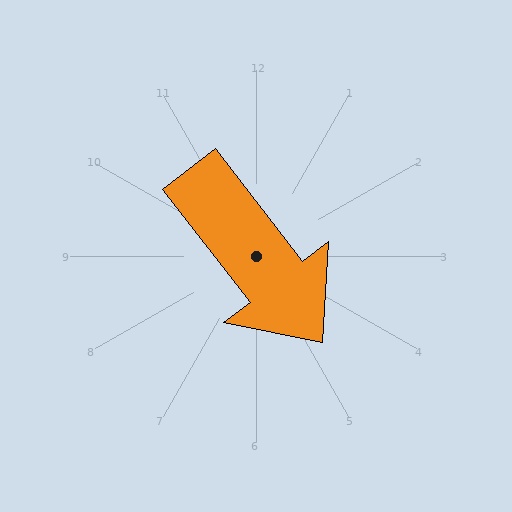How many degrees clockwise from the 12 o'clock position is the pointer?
Approximately 142 degrees.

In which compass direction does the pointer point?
Southeast.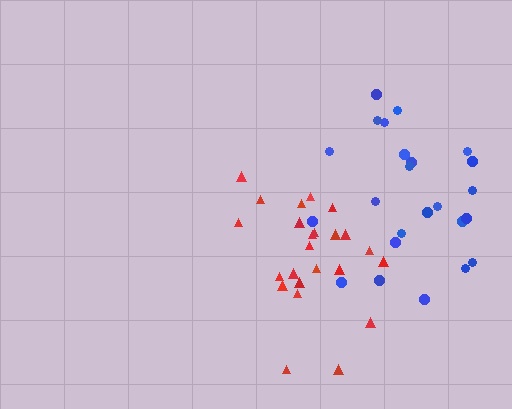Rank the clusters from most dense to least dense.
red, blue.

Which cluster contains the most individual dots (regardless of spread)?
Red (24).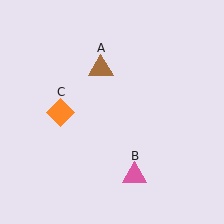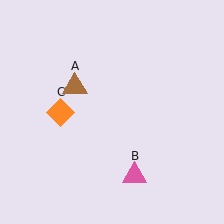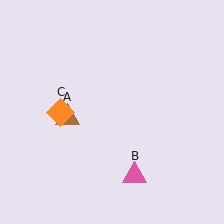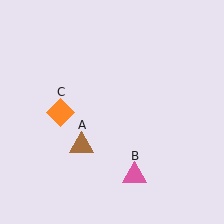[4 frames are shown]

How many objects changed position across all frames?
1 object changed position: brown triangle (object A).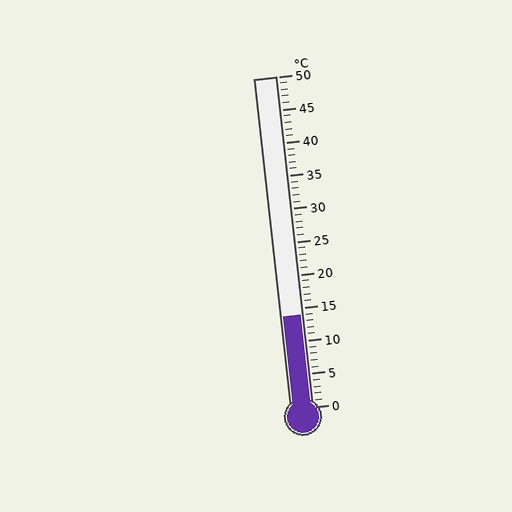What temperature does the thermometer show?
The thermometer shows approximately 14°C.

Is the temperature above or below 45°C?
The temperature is below 45°C.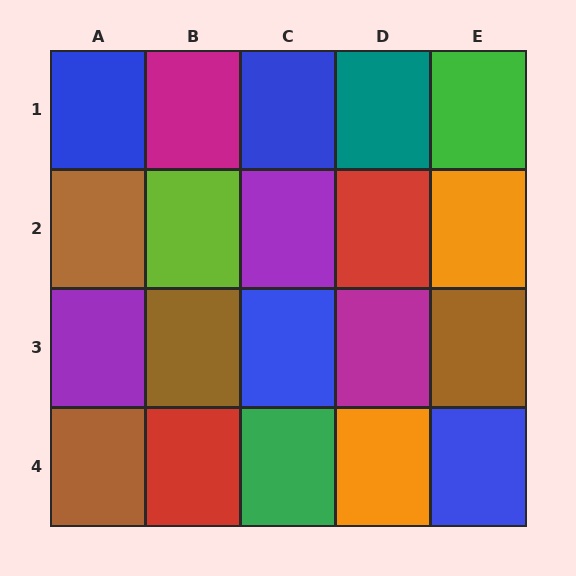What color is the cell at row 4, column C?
Green.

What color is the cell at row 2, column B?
Lime.